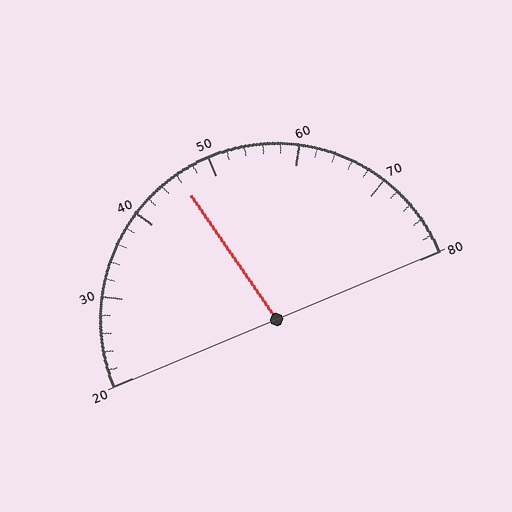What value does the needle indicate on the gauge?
The needle indicates approximately 46.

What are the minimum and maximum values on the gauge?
The gauge ranges from 20 to 80.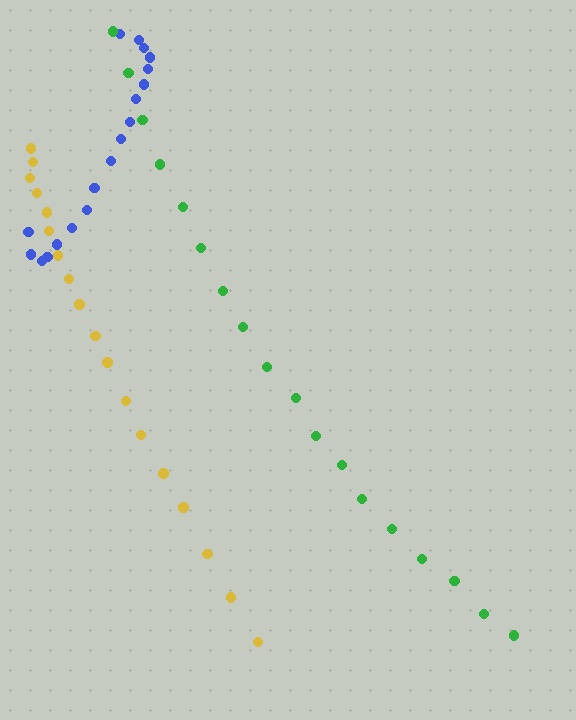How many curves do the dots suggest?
There are 3 distinct paths.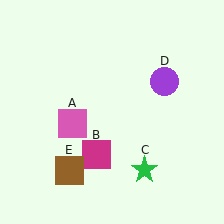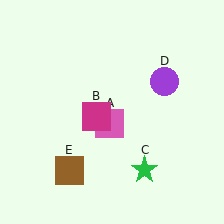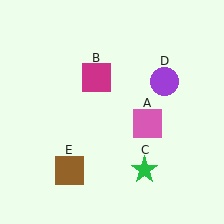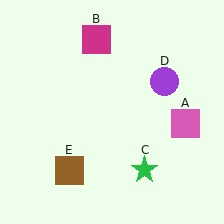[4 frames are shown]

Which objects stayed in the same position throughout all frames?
Green star (object C) and purple circle (object D) and brown square (object E) remained stationary.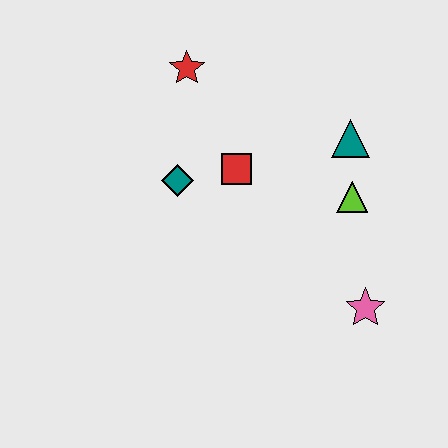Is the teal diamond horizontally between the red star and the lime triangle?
No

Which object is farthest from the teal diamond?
The pink star is farthest from the teal diamond.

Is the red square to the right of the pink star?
No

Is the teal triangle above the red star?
No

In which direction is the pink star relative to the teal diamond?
The pink star is to the right of the teal diamond.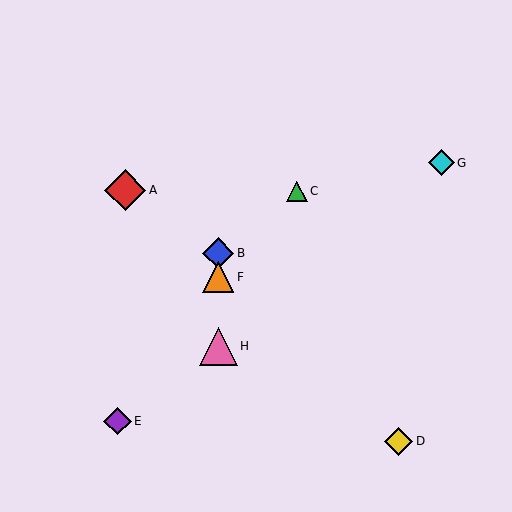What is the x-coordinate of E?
Object E is at x≈117.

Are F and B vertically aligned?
Yes, both are at x≈218.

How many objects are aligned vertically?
3 objects (B, F, H) are aligned vertically.